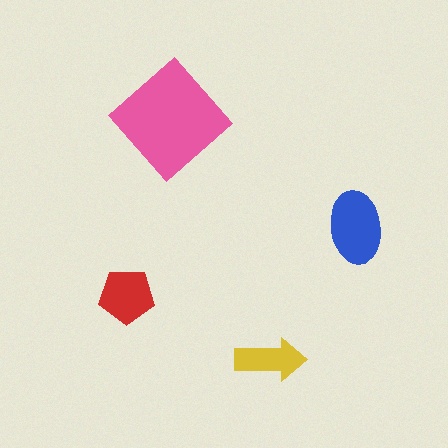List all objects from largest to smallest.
The pink diamond, the blue ellipse, the red pentagon, the yellow arrow.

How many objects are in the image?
There are 4 objects in the image.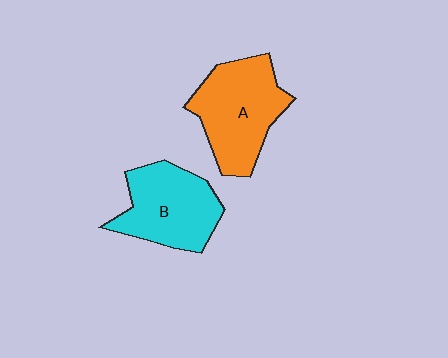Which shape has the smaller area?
Shape B (cyan).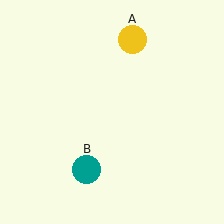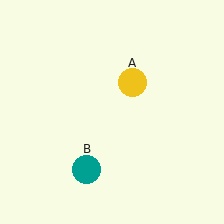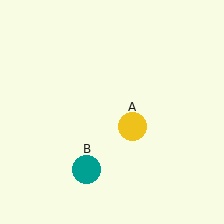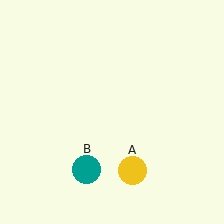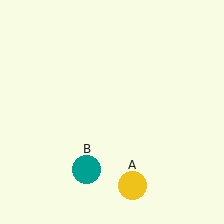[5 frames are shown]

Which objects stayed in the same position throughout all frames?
Teal circle (object B) remained stationary.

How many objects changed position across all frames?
1 object changed position: yellow circle (object A).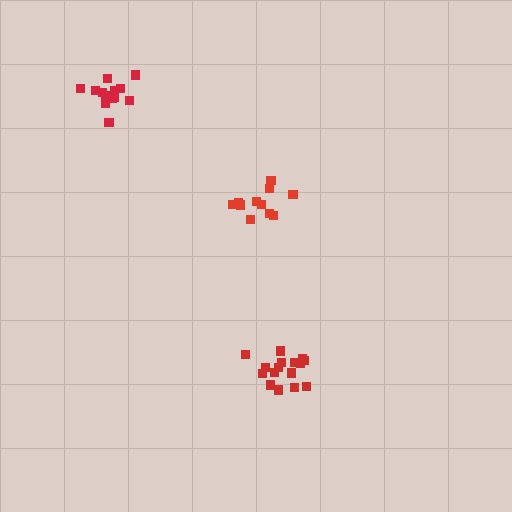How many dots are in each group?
Group 1: 16 dots, Group 2: 11 dots, Group 3: 13 dots (40 total).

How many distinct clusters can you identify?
There are 3 distinct clusters.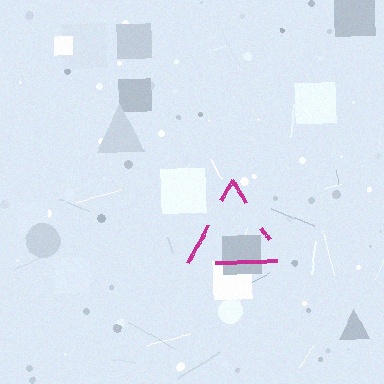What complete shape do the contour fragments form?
The contour fragments form a triangle.